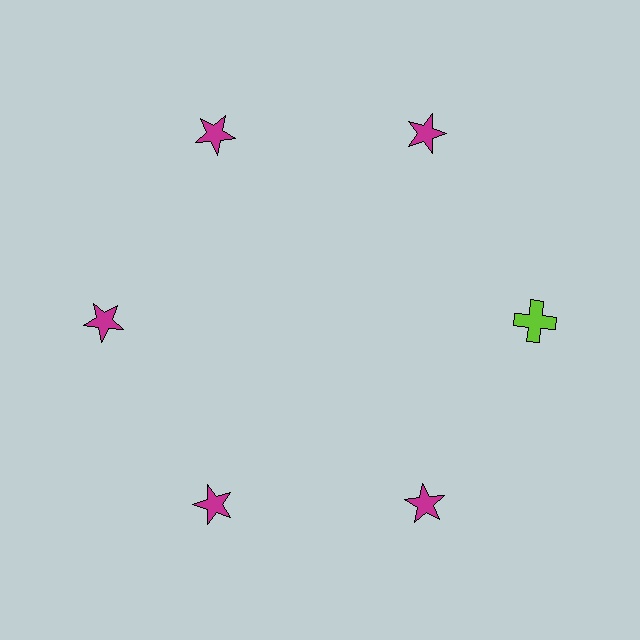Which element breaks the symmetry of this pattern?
The lime cross at roughly the 3 o'clock position breaks the symmetry. All other shapes are magenta stars.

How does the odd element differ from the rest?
It differs in both color (lime instead of magenta) and shape (cross instead of star).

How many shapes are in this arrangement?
There are 6 shapes arranged in a ring pattern.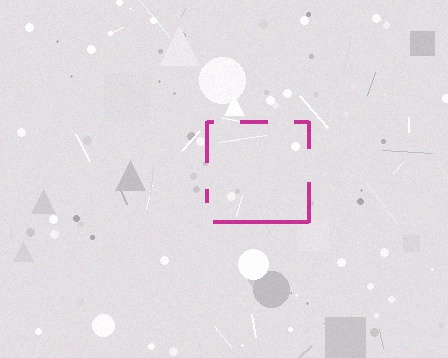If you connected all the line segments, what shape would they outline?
They would outline a square.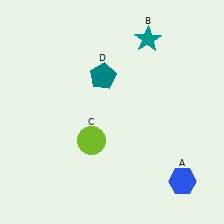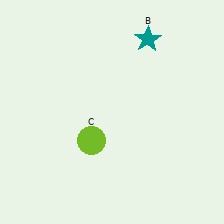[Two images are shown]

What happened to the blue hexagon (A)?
The blue hexagon (A) was removed in Image 2. It was in the bottom-right area of Image 1.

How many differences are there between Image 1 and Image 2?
There are 2 differences between the two images.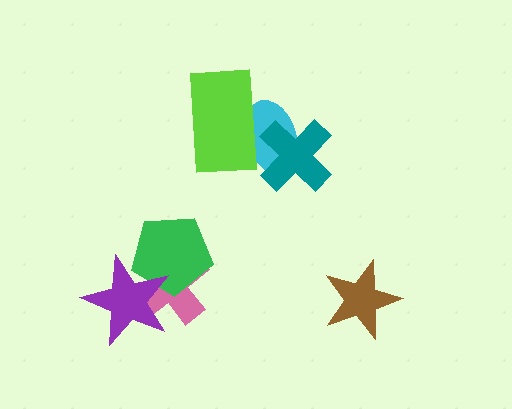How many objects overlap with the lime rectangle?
1 object overlaps with the lime rectangle.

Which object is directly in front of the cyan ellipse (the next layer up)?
The teal cross is directly in front of the cyan ellipse.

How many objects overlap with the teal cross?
1 object overlaps with the teal cross.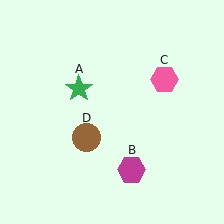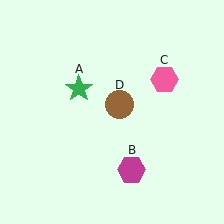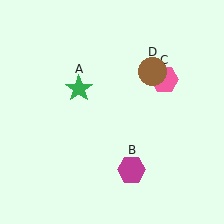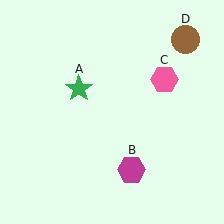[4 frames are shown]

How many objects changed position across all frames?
1 object changed position: brown circle (object D).